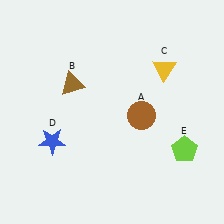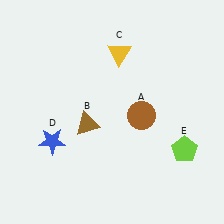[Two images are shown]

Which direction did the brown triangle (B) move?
The brown triangle (B) moved down.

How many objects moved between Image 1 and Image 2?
2 objects moved between the two images.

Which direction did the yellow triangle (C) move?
The yellow triangle (C) moved left.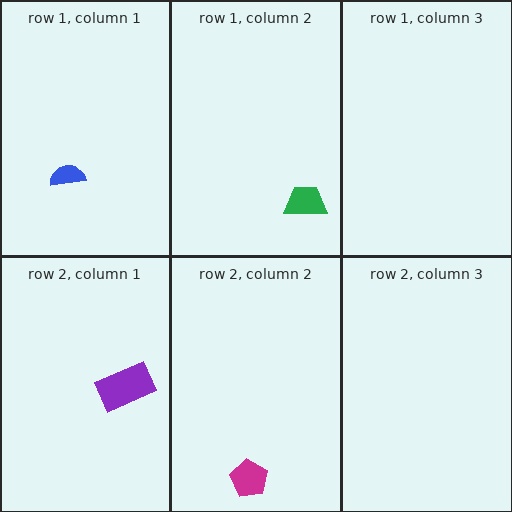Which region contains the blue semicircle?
The row 1, column 1 region.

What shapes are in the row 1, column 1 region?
The blue semicircle.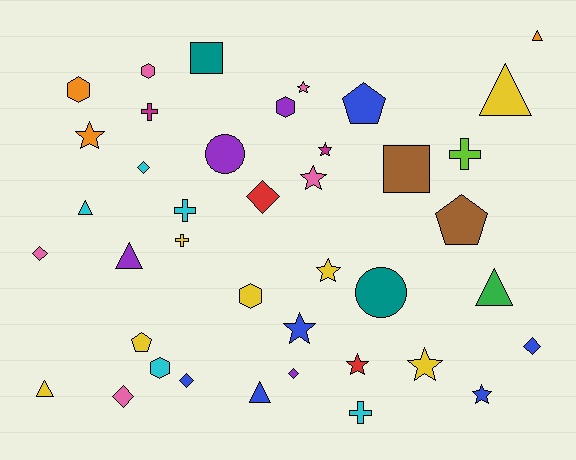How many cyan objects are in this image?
There are 5 cyan objects.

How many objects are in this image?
There are 40 objects.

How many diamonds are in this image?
There are 7 diamonds.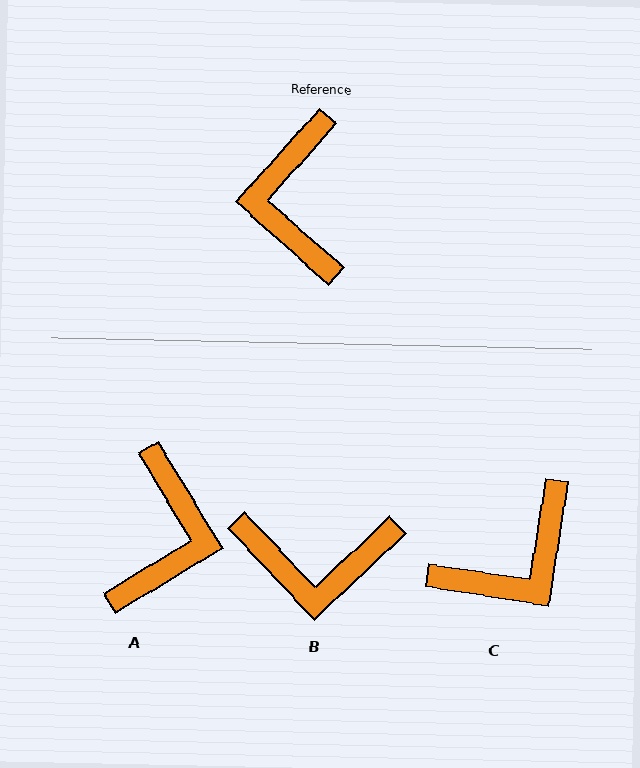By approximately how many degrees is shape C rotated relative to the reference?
Approximately 123 degrees counter-clockwise.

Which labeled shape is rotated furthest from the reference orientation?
A, about 163 degrees away.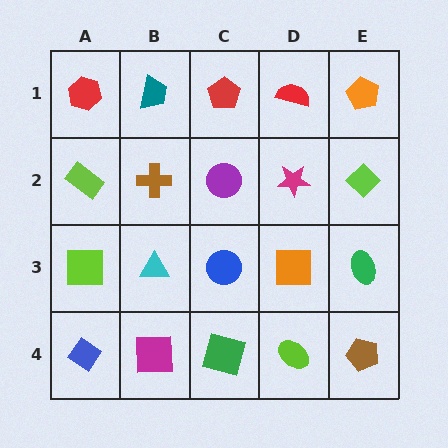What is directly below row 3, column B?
A magenta square.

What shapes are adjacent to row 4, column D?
An orange square (row 3, column D), a green square (row 4, column C), a brown pentagon (row 4, column E).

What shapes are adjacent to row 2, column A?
A red hexagon (row 1, column A), a lime square (row 3, column A), a brown cross (row 2, column B).